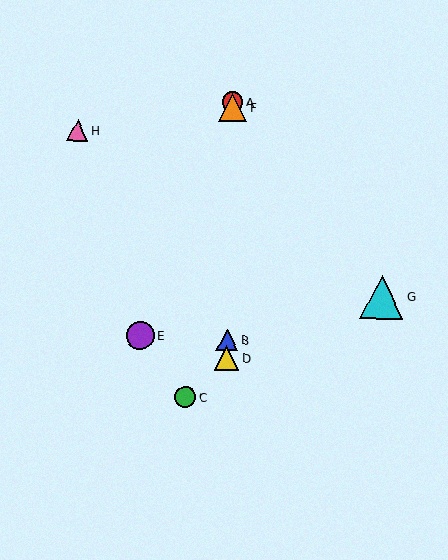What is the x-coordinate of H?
Object H is at x≈78.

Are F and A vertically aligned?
Yes, both are at x≈232.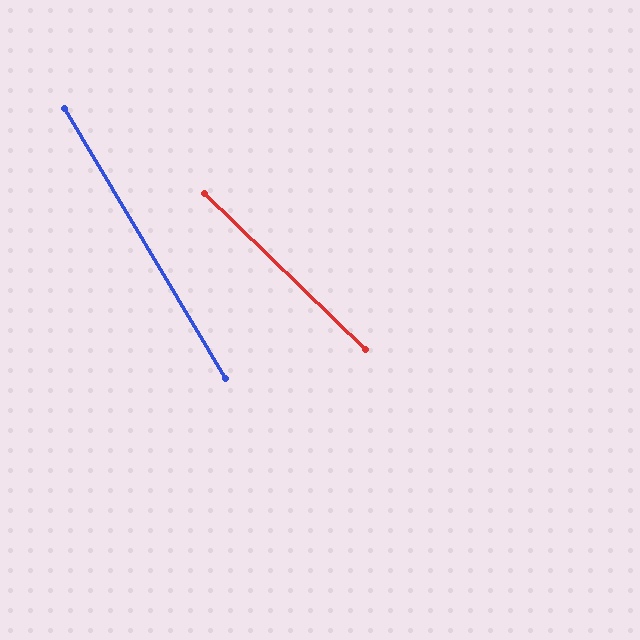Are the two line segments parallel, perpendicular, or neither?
Neither parallel nor perpendicular — they differ by about 15°.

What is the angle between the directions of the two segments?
Approximately 15 degrees.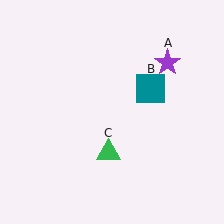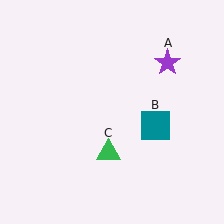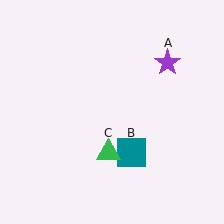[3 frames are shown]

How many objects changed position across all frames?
1 object changed position: teal square (object B).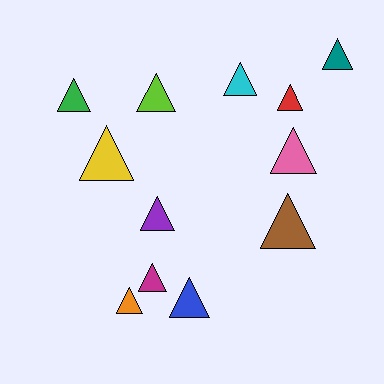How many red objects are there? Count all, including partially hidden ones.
There is 1 red object.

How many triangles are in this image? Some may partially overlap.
There are 12 triangles.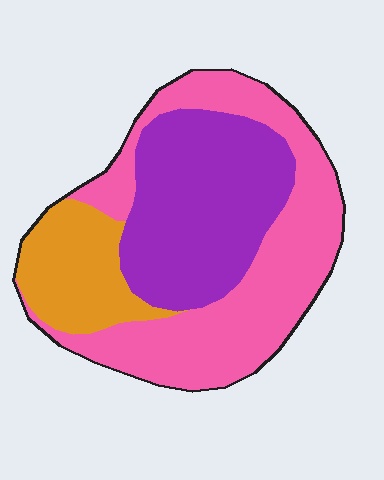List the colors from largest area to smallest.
From largest to smallest: pink, purple, orange.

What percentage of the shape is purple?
Purple takes up between a quarter and a half of the shape.